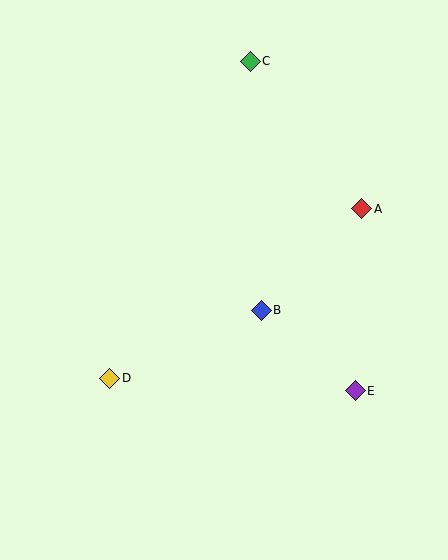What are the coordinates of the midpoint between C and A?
The midpoint between C and A is at (306, 135).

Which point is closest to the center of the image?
Point B at (261, 310) is closest to the center.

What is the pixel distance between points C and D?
The distance between C and D is 347 pixels.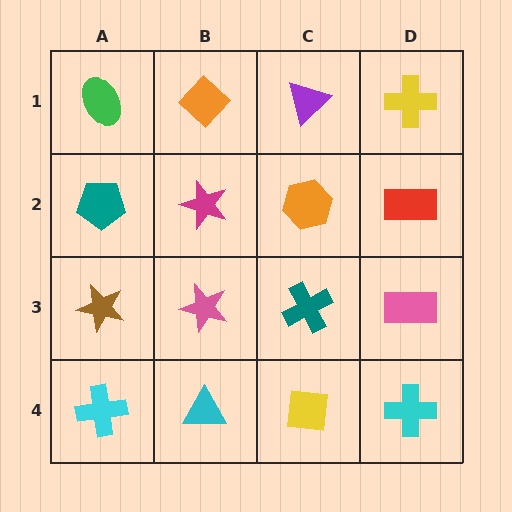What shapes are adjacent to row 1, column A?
A teal pentagon (row 2, column A), an orange diamond (row 1, column B).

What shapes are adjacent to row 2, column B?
An orange diamond (row 1, column B), a pink star (row 3, column B), a teal pentagon (row 2, column A), an orange hexagon (row 2, column C).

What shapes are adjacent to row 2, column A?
A green ellipse (row 1, column A), a brown star (row 3, column A), a magenta star (row 2, column B).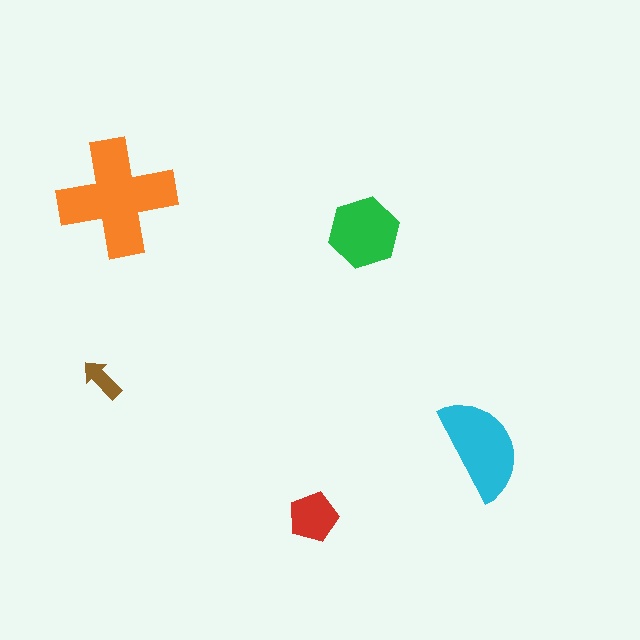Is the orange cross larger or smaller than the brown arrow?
Larger.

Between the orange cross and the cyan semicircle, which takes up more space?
The orange cross.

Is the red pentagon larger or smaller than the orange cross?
Smaller.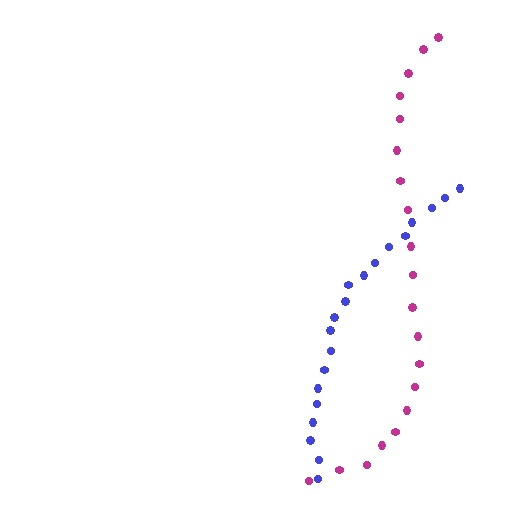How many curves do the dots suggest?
There are 2 distinct paths.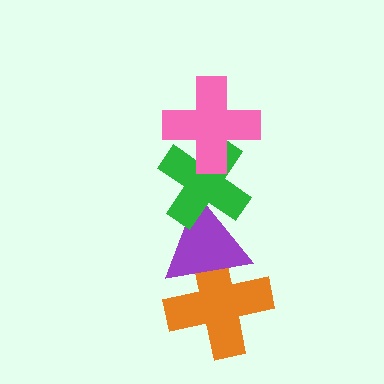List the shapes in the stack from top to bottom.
From top to bottom: the pink cross, the green cross, the purple triangle, the orange cross.